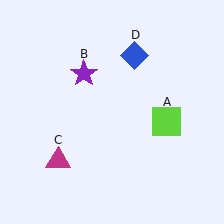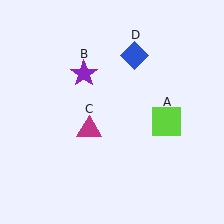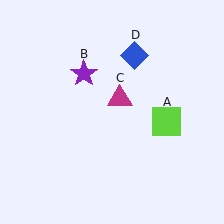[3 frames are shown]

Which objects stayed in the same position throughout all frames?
Lime square (object A) and purple star (object B) and blue diamond (object D) remained stationary.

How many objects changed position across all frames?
1 object changed position: magenta triangle (object C).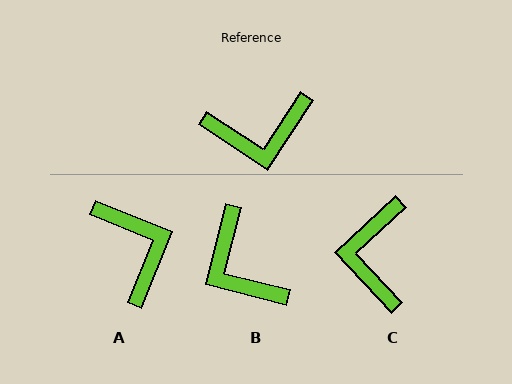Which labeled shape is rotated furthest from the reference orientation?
C, about 104 degrees away.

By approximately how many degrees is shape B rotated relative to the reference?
Approximately 71 degrees clockwise.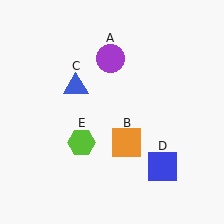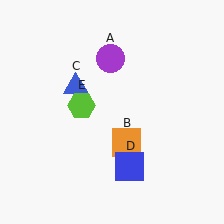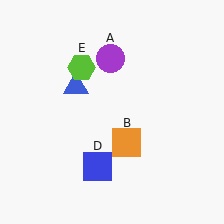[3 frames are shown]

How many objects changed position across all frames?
2 objects changed position: blue square (object D), lime hexagon (object E).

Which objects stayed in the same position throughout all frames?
Purple circle (object A) and orange square (object B) and blue triangle (object C) remained stationary.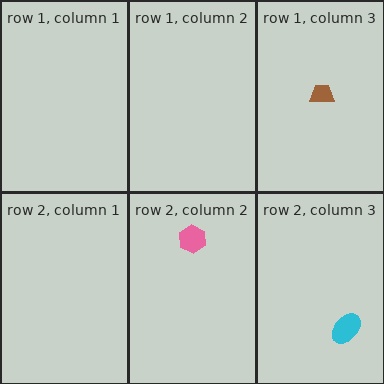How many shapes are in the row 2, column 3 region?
1.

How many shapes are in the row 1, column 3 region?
1.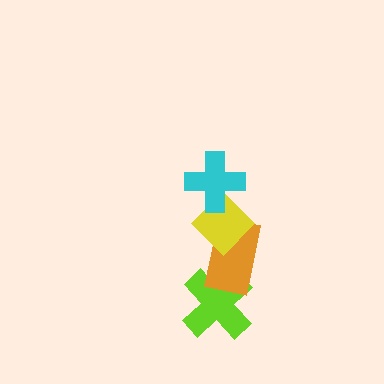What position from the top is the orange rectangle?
The orange rectangle is 3rd from the top.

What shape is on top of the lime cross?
The orange rectangle is on top of the lime cross.